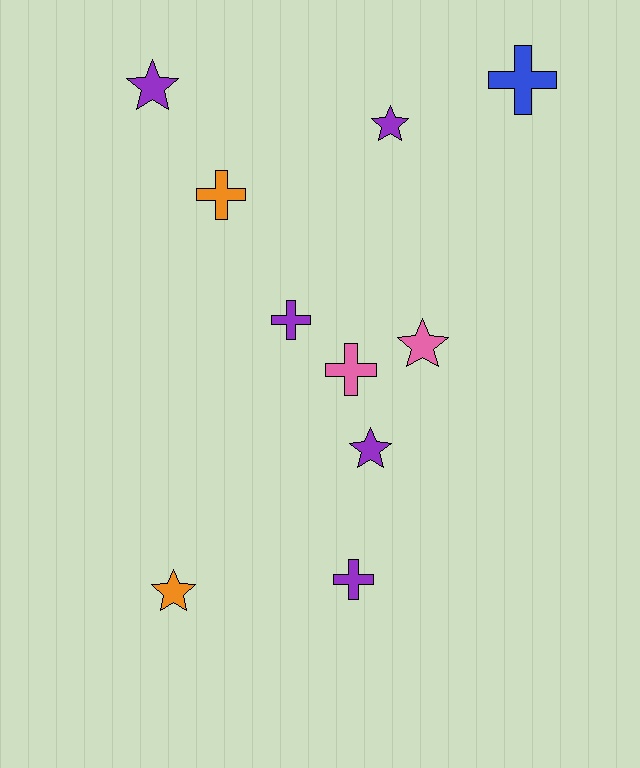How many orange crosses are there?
There is 1 orange cross.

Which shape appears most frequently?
Star, with 5 objects.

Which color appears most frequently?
Purple, with 5 objects.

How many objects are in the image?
There are 10 objects.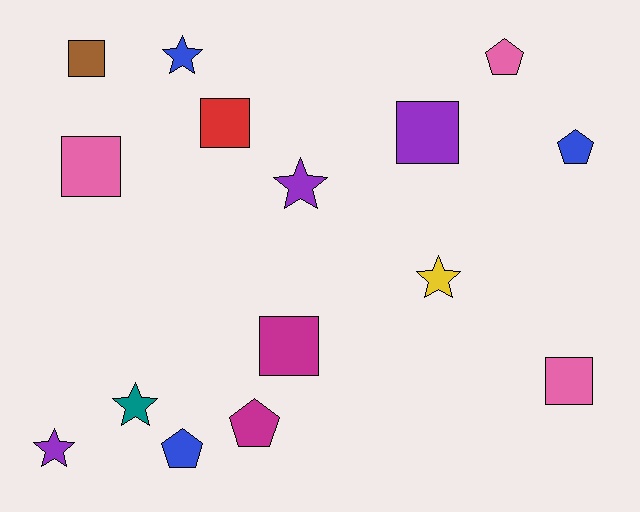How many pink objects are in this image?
There are 3 pink objects.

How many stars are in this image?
There are 5 stars.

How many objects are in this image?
There are 15 objects.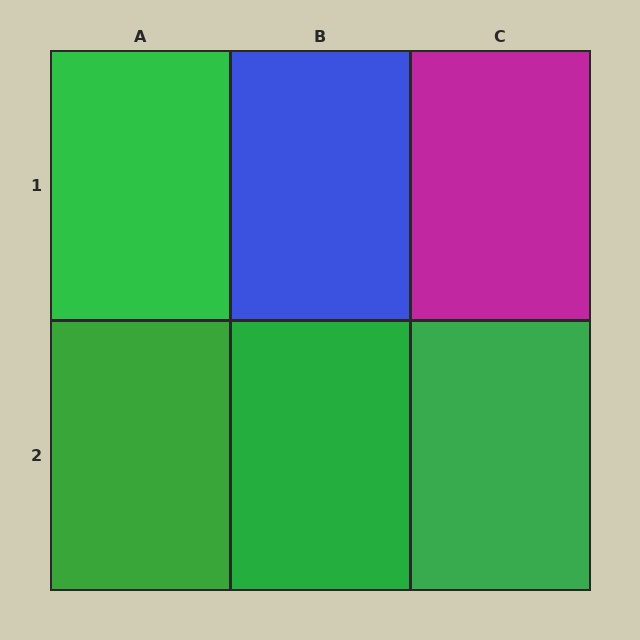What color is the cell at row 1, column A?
Green.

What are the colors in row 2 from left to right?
Green, green, green.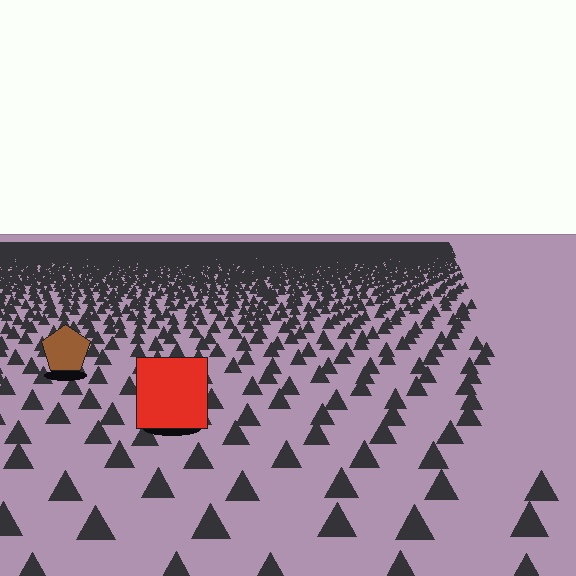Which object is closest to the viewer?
The red square is closest. The texture marks near it are larger and more spread out.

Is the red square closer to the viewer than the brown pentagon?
Yes. The red square is closer — you can tell from the texture gradient: the ground texture is coarser near it.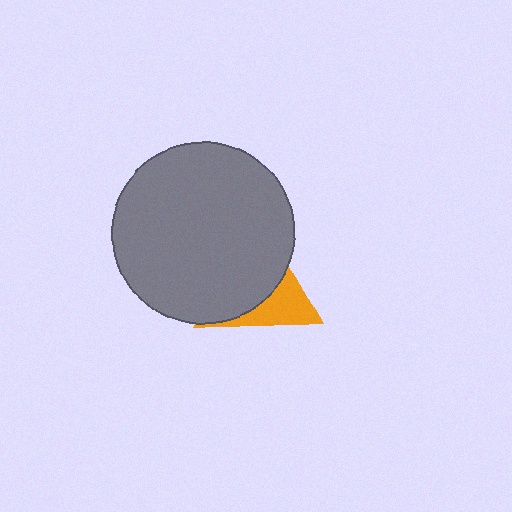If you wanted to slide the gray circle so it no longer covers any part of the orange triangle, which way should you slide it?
Slide it toward the upper-left — that is the most direct way to separate the two shapes.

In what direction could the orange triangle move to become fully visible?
The orange triangle could move toward the lower-right. That would shift it out from behind the gray circle entirely.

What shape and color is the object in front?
The object in front is a gray circle.